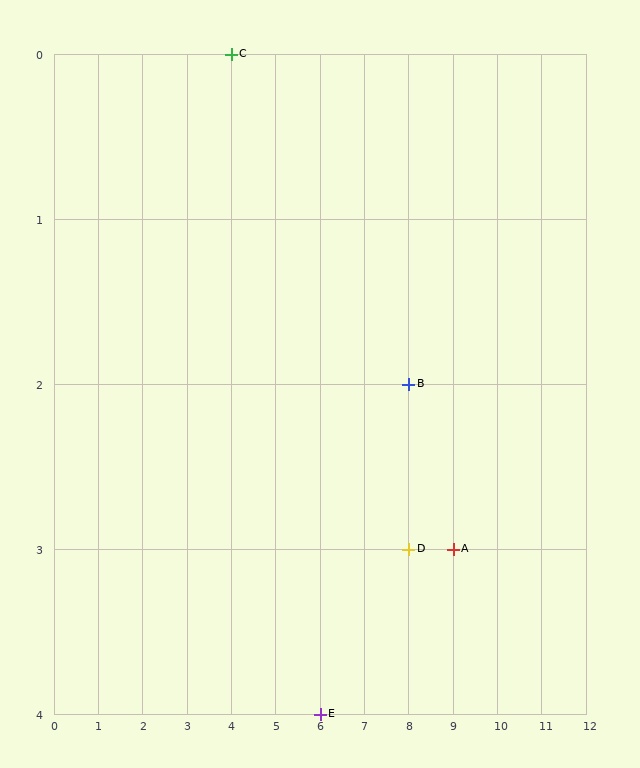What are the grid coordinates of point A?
Point A is at grid coordinates (9, 3).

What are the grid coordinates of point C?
Point C is at grid coordinates (4, 0).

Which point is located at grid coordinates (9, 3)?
Point A is at (9, 3).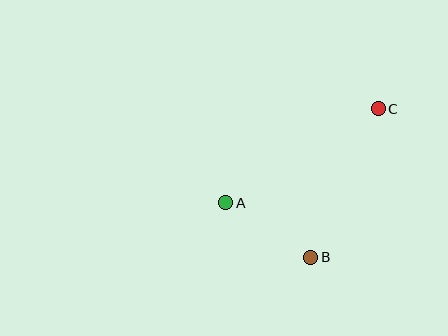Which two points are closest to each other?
Points A and B are closest to each other.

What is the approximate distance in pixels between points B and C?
The distance between B and C is approximately 163 pixels.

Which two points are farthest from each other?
Points A and C are farthest from each other.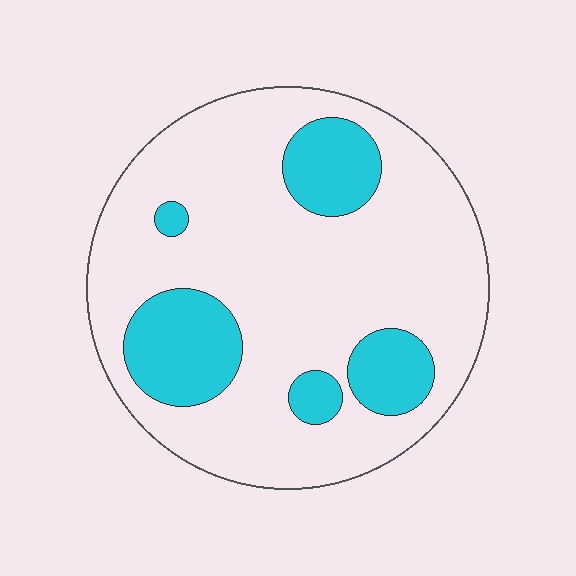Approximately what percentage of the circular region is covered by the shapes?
Approximately 20%.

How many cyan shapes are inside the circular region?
5.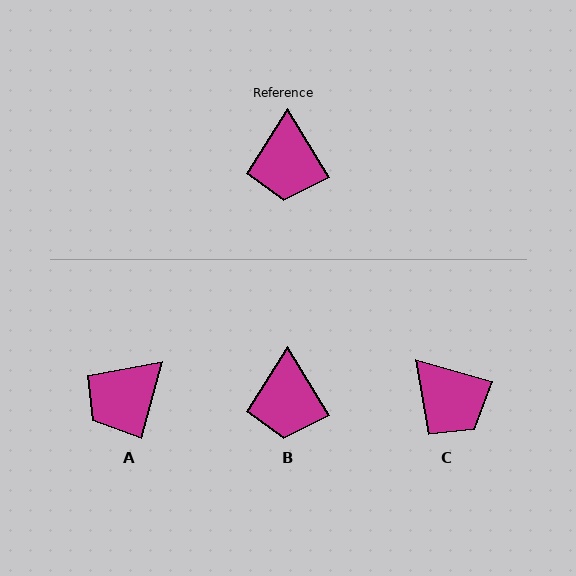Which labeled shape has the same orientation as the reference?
B.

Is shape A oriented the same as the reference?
No, it is off by about 47 degrees.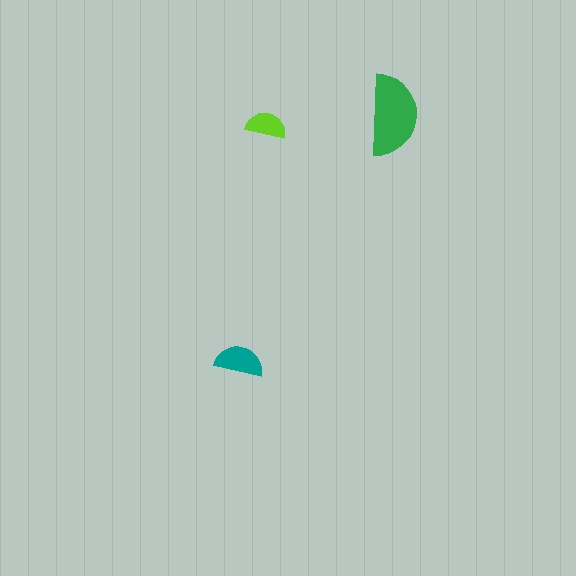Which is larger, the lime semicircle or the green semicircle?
The green one.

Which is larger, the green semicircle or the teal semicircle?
The green one.